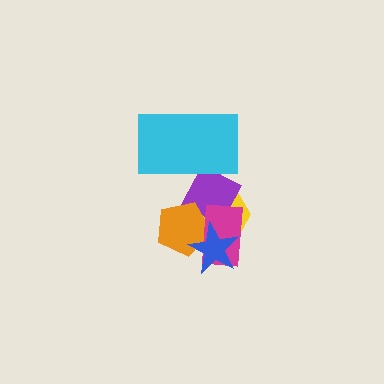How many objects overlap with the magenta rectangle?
4 objects overlap with the magenta rectangle.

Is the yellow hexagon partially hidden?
Yes, it is partially covered by another shape.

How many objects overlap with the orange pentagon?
4 objects overlap with the orange pentagon.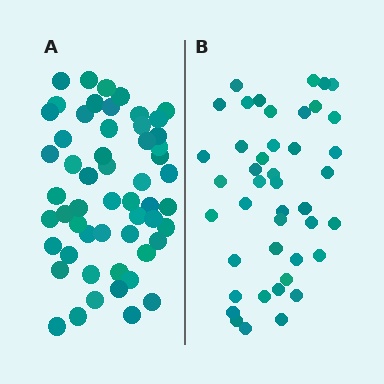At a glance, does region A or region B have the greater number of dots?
Region A (the left region) has more dots.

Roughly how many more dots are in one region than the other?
Region A has roughly 12 or so more dots than region B.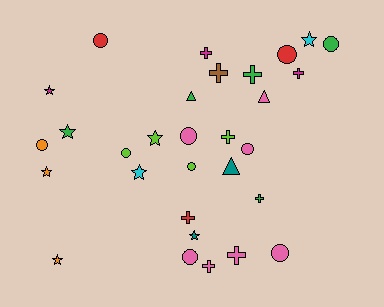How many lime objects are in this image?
There are 4 lime objects.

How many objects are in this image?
There are 30 objects.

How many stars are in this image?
There are 8 stars.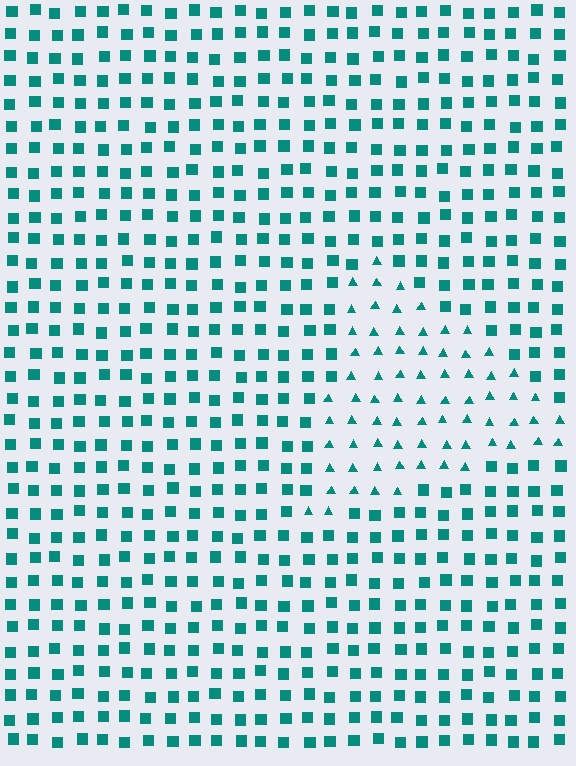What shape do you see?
I see a triangle.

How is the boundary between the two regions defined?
The boundary is defined by a change in element shape: triangles inside vs. squares outside. All elements share the same color and spacing.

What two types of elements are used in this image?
The image uses triangles inside the triangle region and squares outside it.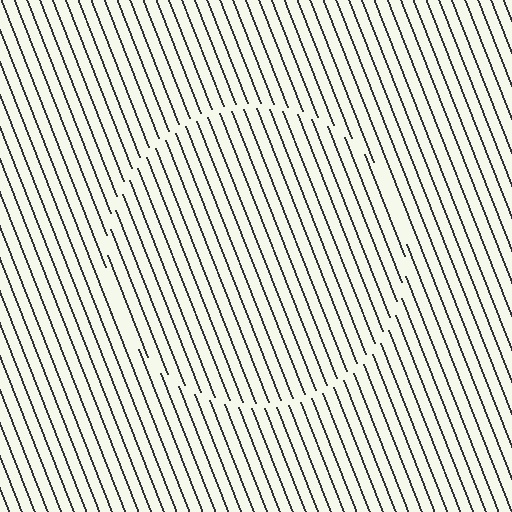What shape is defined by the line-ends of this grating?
An illusory circle. The interior of the shape contains the same grating, shifted by half a period — the contour is defined by the phase discontinuity where line-ends from the inner and outer gratings abut.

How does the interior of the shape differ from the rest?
The interior of the shape contains the same grating, shifted by half a period — the contour is defined by the phase discontinuity where line-ends from the inner and outer gratings abut.